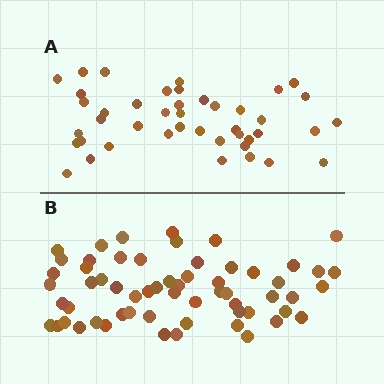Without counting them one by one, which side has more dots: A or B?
Region B (the bottom region) has more dots.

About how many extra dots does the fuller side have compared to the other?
Region B has approximately 15 more dots than region A.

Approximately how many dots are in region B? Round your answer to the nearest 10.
About 60 dots.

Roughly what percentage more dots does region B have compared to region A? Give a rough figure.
About 40% more.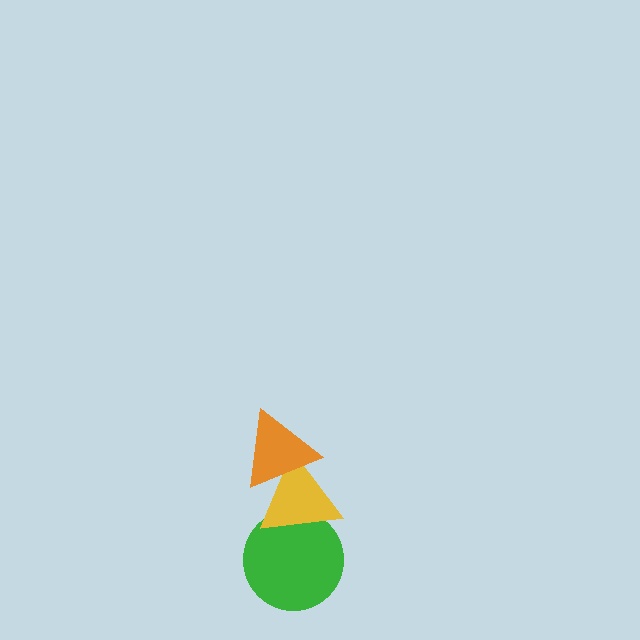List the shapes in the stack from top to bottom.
From top to bottom: the orange triangle, the yellow triangle, the green circle.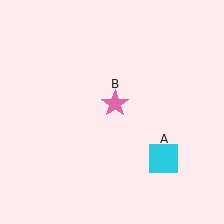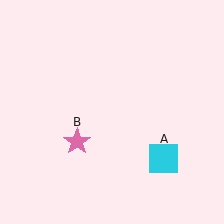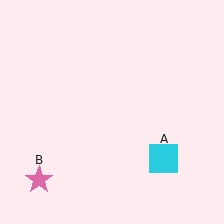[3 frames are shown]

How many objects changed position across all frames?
1 object changed position: pink star (object B).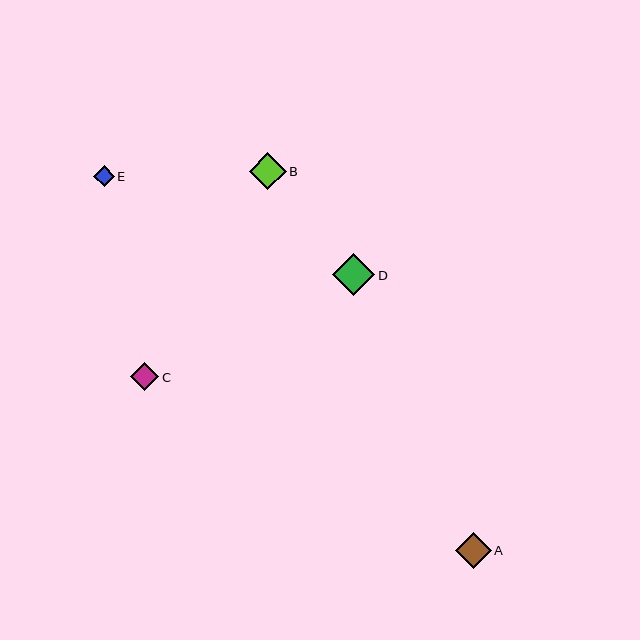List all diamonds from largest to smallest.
From largest to smallest: D, B, A, C, E.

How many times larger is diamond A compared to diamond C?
Diamond A is approximately 1.3 times the size of diamond C.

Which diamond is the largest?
Diamond D is the largest with a size of approximately 42 pixels.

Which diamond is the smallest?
Diamond E is the smallest with a size of approximately 21 pixels.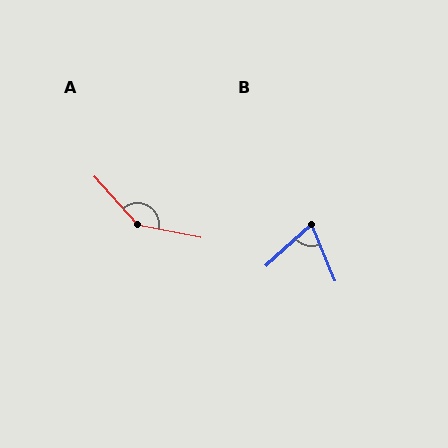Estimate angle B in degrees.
Approximately 70 degrees.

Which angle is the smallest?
B, at approximately 70 degrees.